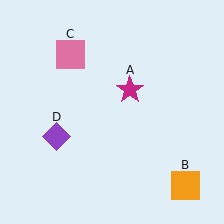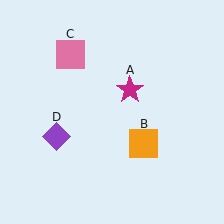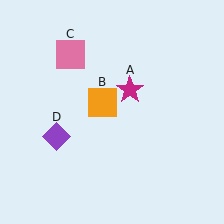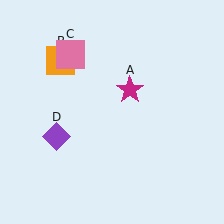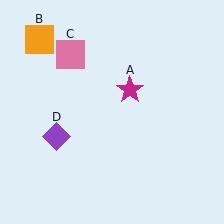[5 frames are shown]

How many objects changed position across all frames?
1 object changed position: orange square (object B).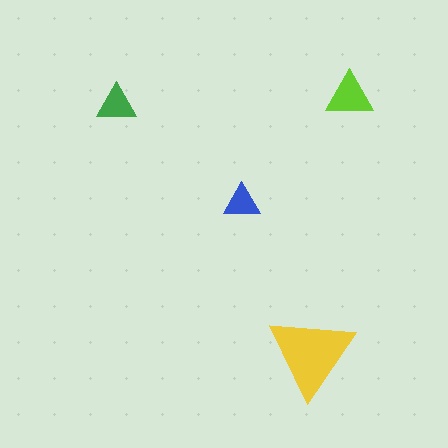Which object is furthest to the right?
The lime triangle is rightmost.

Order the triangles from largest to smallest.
the yellow one, the lime one, the green one, the blue one.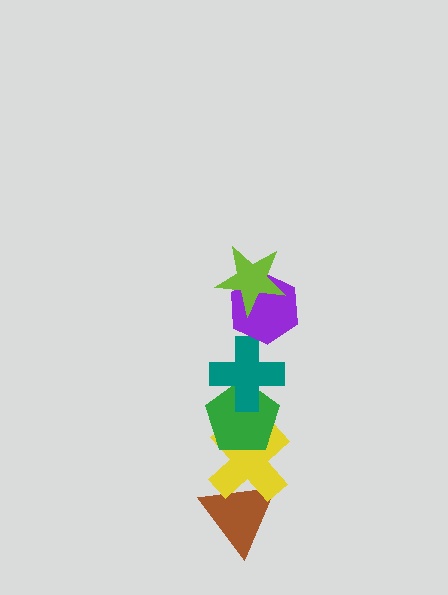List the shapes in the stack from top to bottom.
From top to bottom: the lime star, the purple hexagon, the teal cross, the green pentagon, the yellow cross, the brown triangle.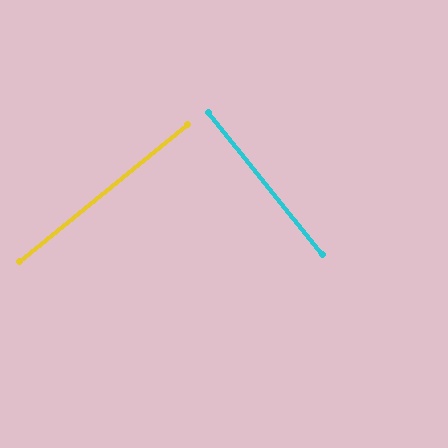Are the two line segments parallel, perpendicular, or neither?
Perpendicular — they meet at approximately 90°.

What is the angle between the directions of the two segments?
Approximately 90 degrees.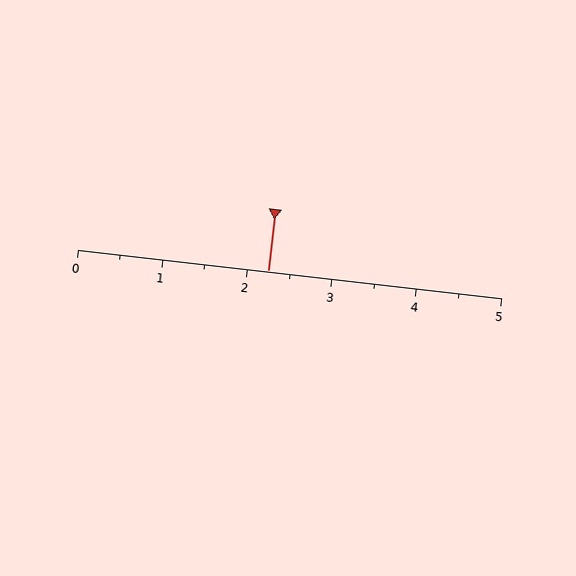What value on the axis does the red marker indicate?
The marker indicates approximately 2.2.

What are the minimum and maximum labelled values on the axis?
The axis runs from 0 to 5.